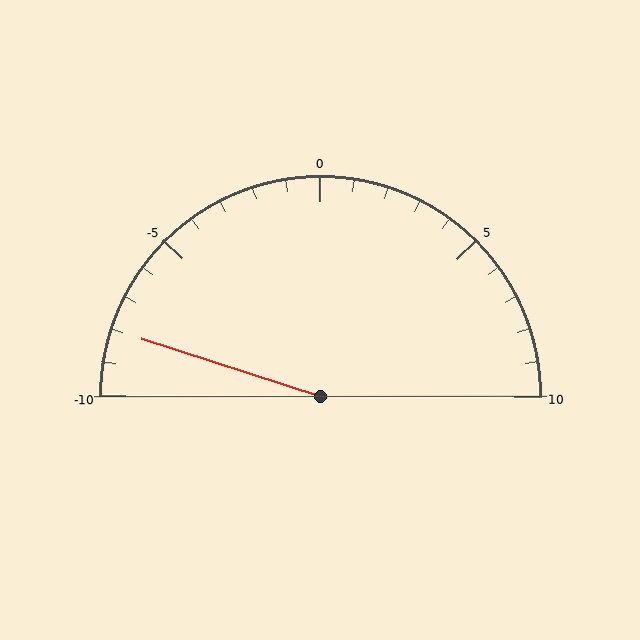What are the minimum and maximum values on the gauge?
The gauge ranges from -10 to 10.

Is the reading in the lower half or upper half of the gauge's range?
The reading is in the lower half of the range (-10 to 10).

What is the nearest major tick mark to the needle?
The nearest major tick mark is -10.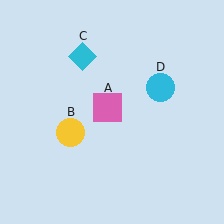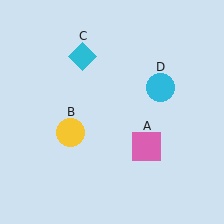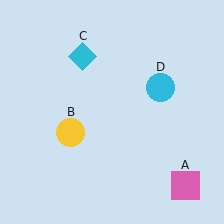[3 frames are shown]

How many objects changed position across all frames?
1 object changed position: pink square (object A).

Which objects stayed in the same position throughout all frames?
Yellow circle (object B) and cyan diamond (object C) and cyan circle (object D) remained stationary.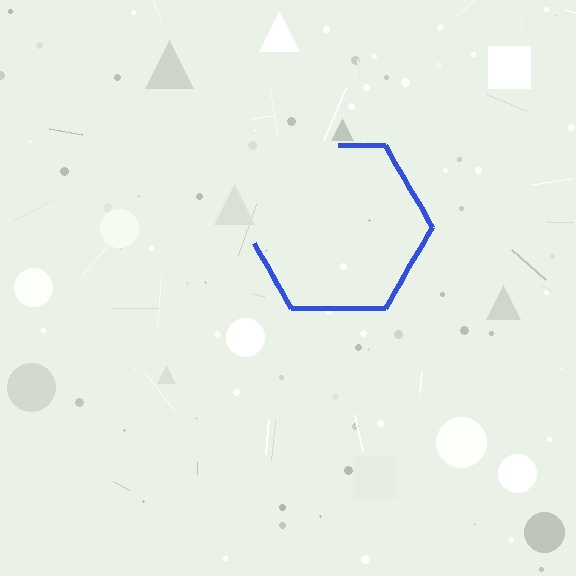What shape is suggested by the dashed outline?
The dashed outline suggests a hexagon.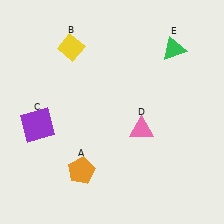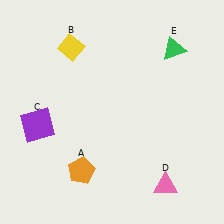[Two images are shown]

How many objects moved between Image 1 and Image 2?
1 object moved between the two images.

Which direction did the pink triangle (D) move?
The pink triangle (D) moved down.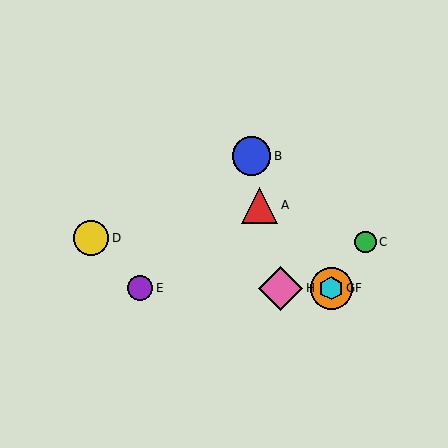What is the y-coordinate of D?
Object D is at y≈238.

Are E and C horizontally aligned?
No, E is at y≈288 and C is at y≈242.